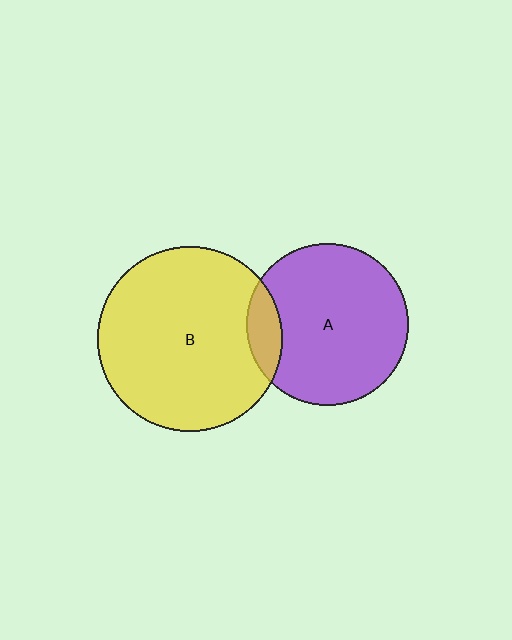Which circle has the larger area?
Circle B (yellow).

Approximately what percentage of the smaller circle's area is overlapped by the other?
Approximately 10%.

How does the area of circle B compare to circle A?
Approximately 1.3 times.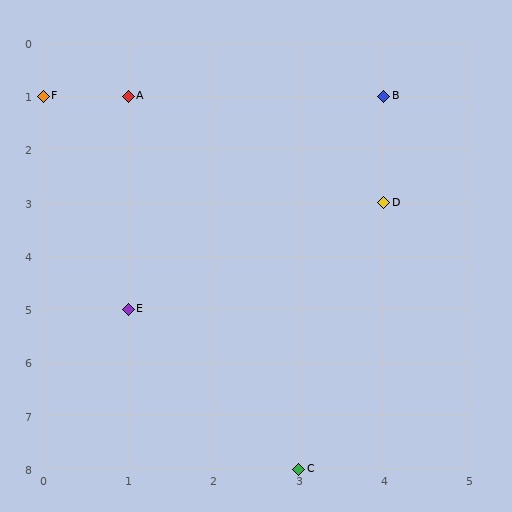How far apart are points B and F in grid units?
Points B and F are 4 columns apart.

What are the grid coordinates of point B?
Point B is at grid coordinates (4, 1).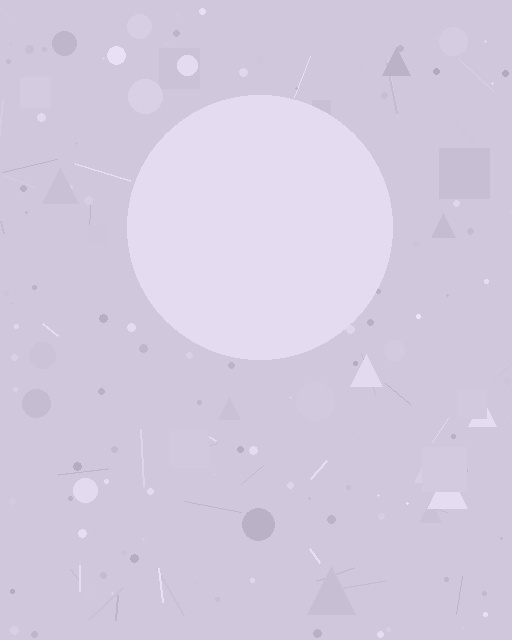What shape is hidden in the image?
A circle is hidden in the image.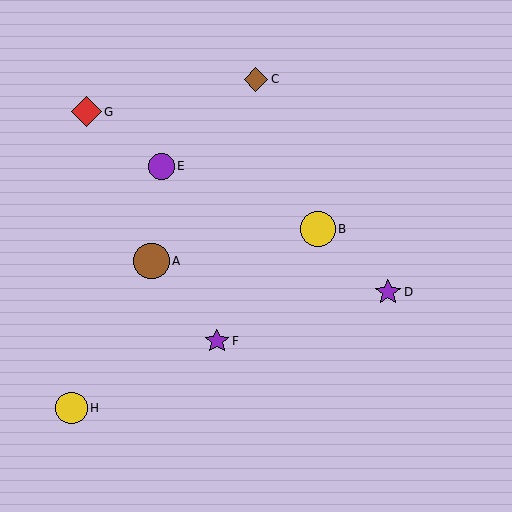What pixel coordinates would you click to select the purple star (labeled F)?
Click at (217, 341) to select the purple star F.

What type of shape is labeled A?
Shape A is a brown circle.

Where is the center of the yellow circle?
The center of the yellow circle is at (71, 408).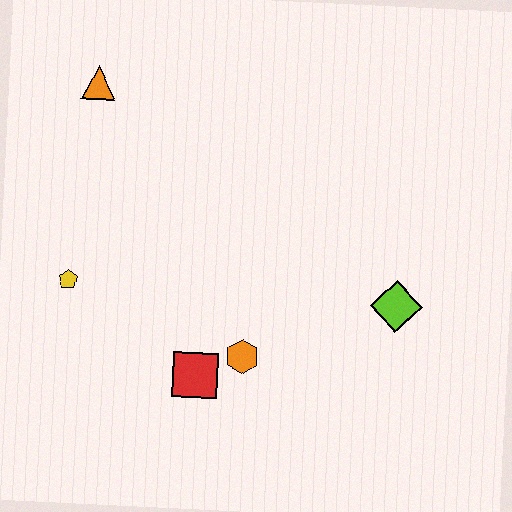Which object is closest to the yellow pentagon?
The red square is closest to the yellow pentagon.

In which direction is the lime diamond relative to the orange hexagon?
The lime diamond is to the right of the orange hexagon.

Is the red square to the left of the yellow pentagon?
No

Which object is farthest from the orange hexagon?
The orange triangle is farthest from the orange hexagon.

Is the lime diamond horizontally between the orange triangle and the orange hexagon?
No